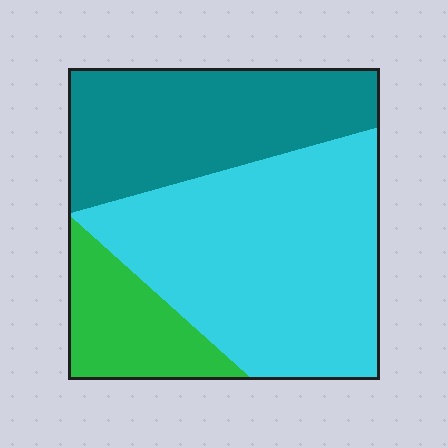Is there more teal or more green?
Teal.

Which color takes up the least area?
Green, at roughly 15%.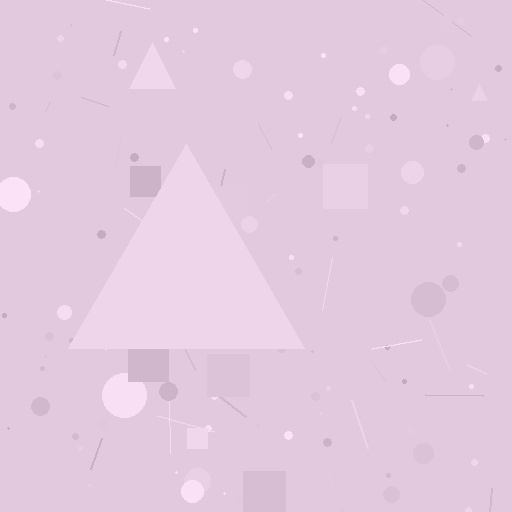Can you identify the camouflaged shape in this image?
The camouflaged shape is a triangle.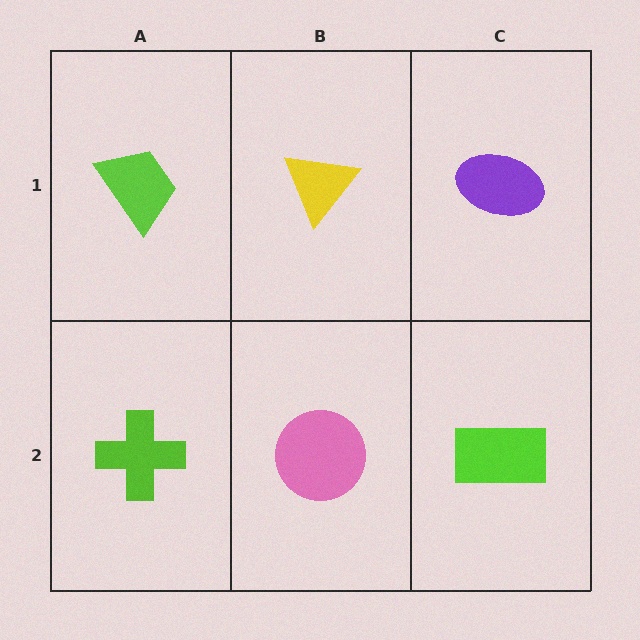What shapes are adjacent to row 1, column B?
A pink circle (row 2, column B), a lime trapezoid (row 1, column A), a purple ellipse (row 1, column C).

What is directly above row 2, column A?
A lime trapezoid.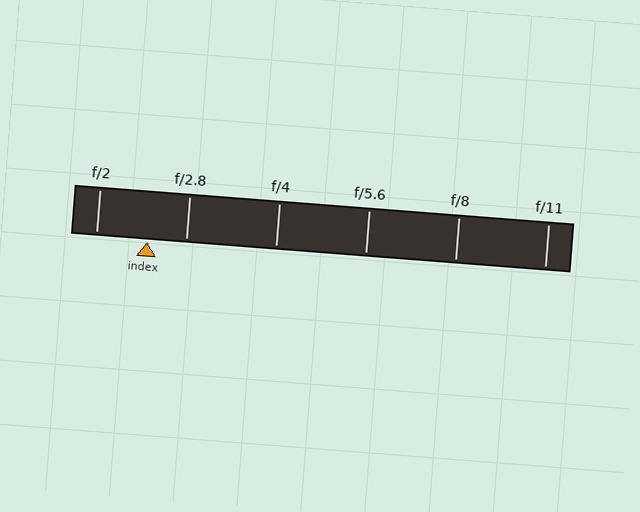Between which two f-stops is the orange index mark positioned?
The index mark is between f/2 and f/2.8.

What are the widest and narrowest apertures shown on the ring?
The widest aperture shown is f/2 and the narrowest is f/11.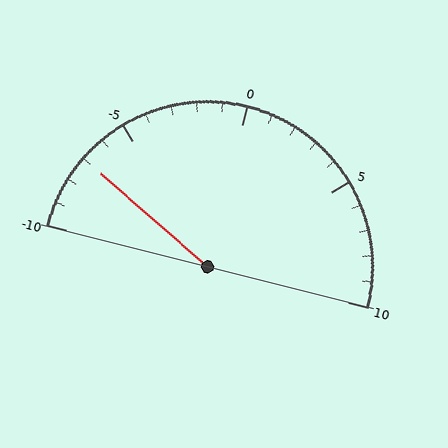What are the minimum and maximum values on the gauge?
The gauge ranges from -10 to 10.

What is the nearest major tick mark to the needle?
The nearest major tick mark is -5.